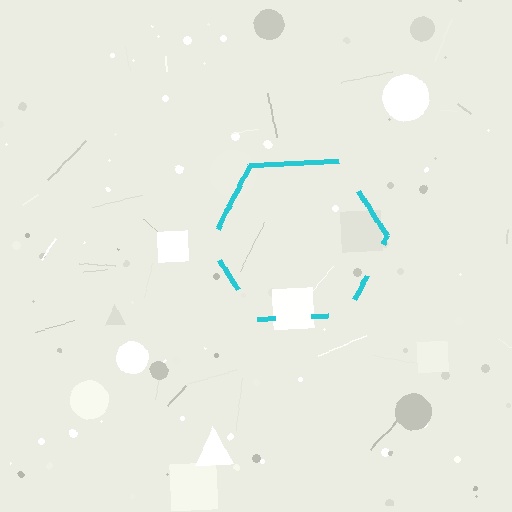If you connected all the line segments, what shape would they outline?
They would outline a hexagon.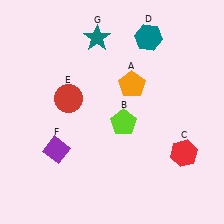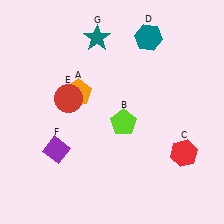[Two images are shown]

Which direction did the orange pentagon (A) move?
The orange pentagon (A) moved left.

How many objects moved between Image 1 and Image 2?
1 object moved between the two images.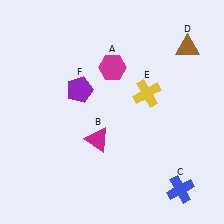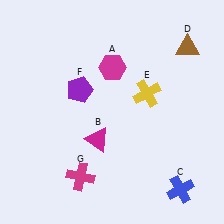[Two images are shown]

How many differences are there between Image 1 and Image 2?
There is 1 difference between the two images.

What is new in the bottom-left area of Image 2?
A magenta cross (G) was added in the bottom-left area of Image 2.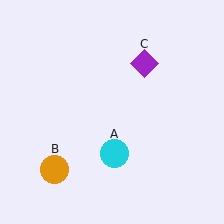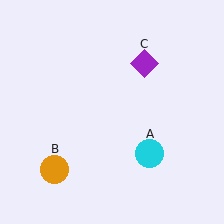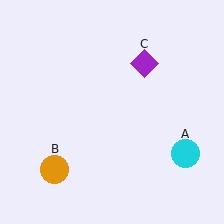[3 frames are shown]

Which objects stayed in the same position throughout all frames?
Orange circle (object B) and purple diamond (object C) remained stationary.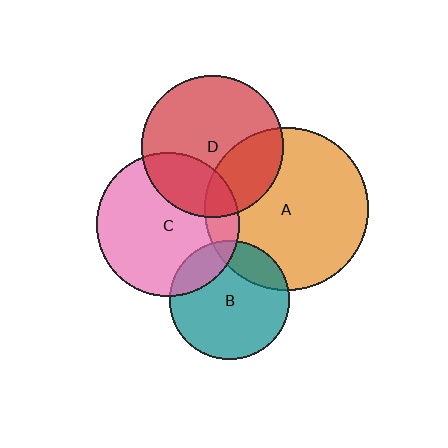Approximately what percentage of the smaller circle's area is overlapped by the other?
Approximately 20%.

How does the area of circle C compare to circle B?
Approximately 1.4 times.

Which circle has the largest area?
Circle A (orange).